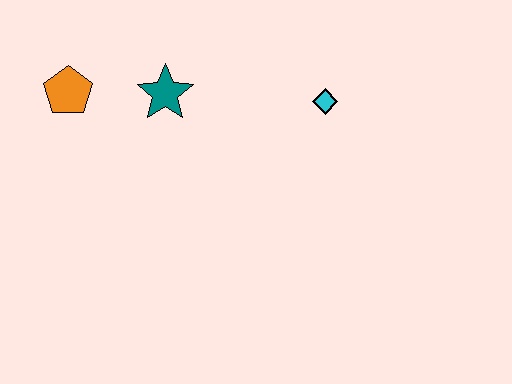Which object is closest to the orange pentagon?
The teal star is closest to the orange pentagon.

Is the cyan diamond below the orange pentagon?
Yes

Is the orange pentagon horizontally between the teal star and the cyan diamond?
No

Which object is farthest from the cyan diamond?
The orange pentagon is farthest from the cyan diamond.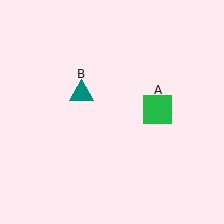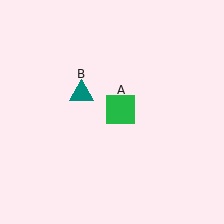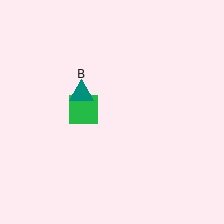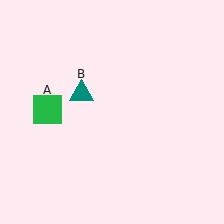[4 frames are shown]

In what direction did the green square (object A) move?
The green square (object A) moved left.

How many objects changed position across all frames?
1 object changed position: green square (object A).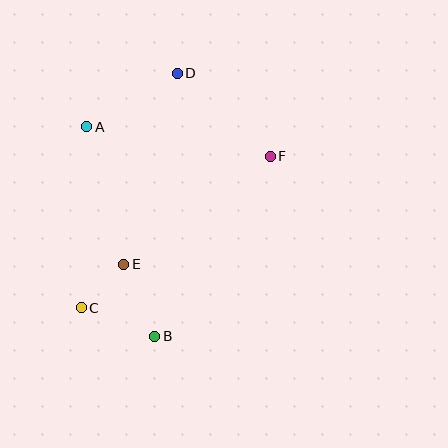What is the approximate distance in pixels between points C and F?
The distance between C and F is approximately 242 pixels.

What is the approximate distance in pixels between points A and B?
The distance between A and B is approximately 220 pixels.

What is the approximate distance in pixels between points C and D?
The distance between C and D is approximately 253 pixels.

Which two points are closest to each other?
Points C and E are closest to each other.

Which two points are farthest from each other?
Points B and D are farthest from each other.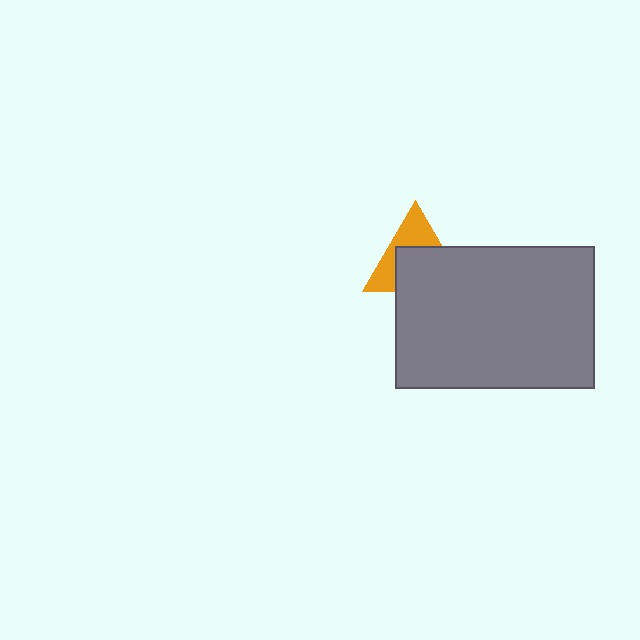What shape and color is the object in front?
The object in front is a gray rectangle.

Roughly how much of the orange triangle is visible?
A small part of it is visible (roughly 44%).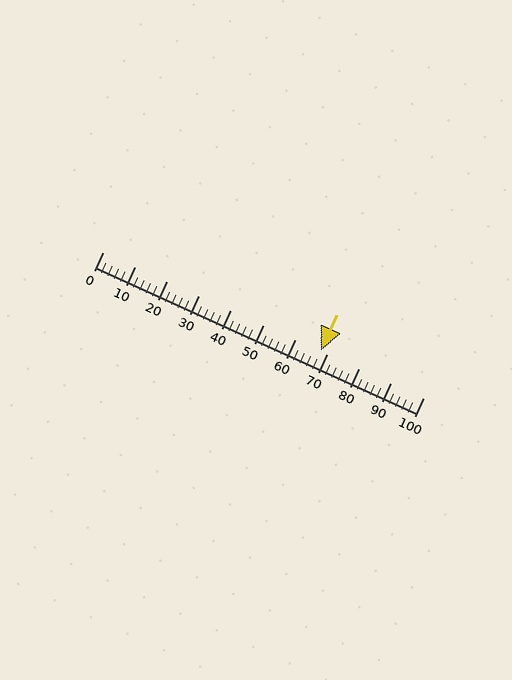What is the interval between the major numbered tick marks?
The major tick marks are spaced 10 units apart.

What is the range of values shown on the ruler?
The ruler shows values from 0 to 100.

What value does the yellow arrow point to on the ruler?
The yellow arrow points to approximately 68.